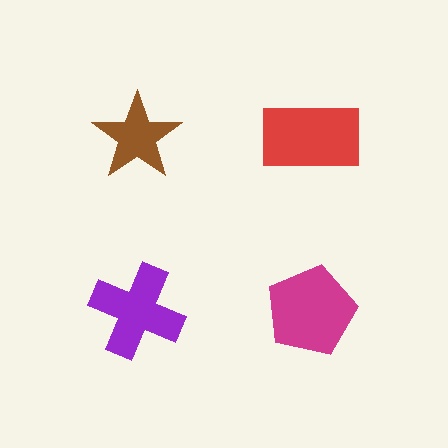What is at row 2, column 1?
A purple cross.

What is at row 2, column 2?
A magenta pentagon.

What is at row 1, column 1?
A brown star.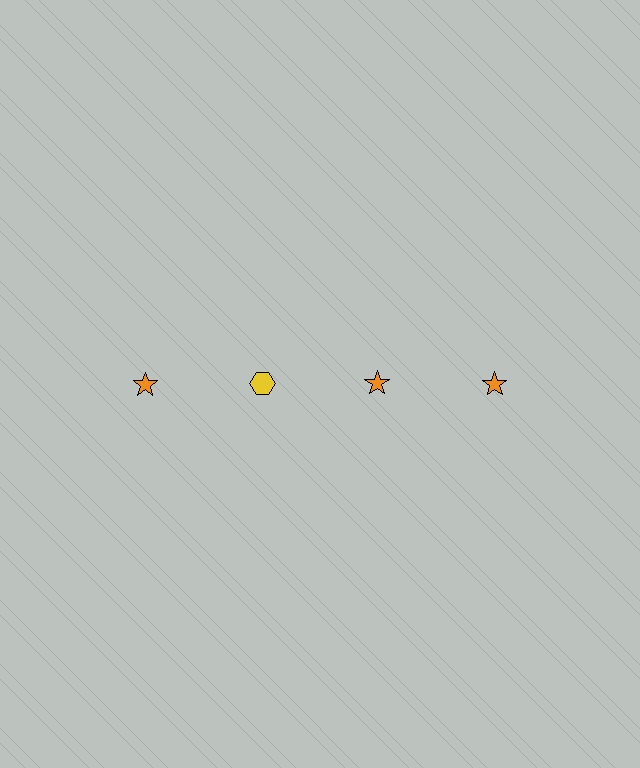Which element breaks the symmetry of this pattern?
The yellow hexagon in the top row, second from left column breaks the symmetry. All other shapes are orange stars.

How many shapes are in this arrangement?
There are 4 shapes arranged in a grid pattern.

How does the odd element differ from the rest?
It differs in both color (yellow instead of orange) and shape (hexagon instead of star).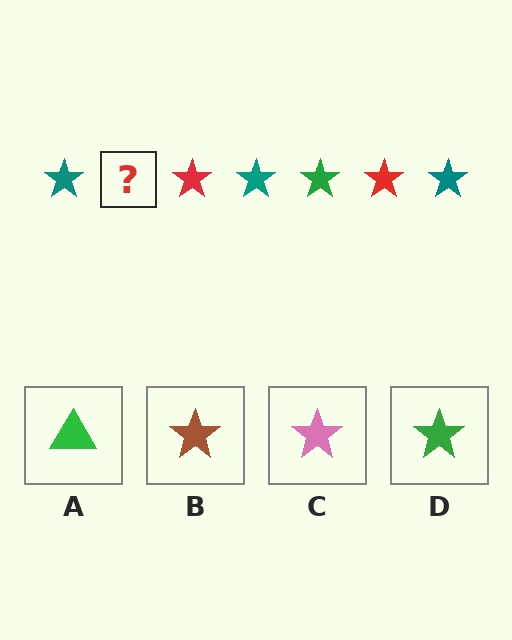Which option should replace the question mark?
Option D.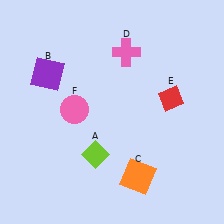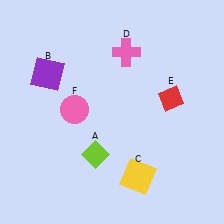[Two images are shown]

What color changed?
The square (C) changed from orange in Image 1 to yellow in Image 2.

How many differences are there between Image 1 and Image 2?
There is 1 difference between the two images.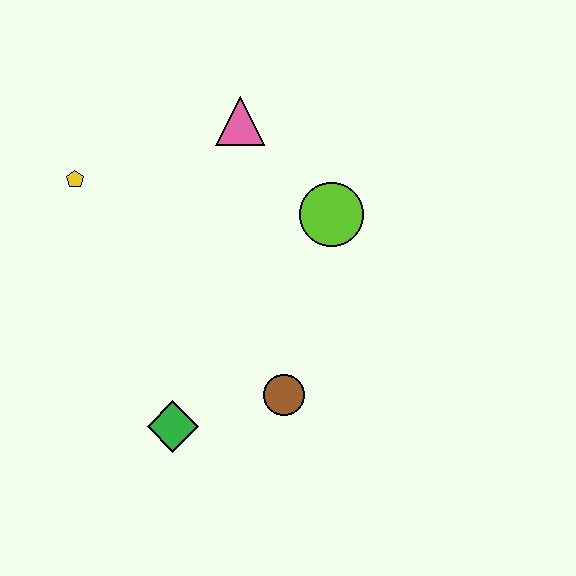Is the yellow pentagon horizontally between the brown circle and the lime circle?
No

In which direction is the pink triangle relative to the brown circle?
The pink triangle is above the brown circle.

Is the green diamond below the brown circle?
Yes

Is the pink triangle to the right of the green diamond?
Yes